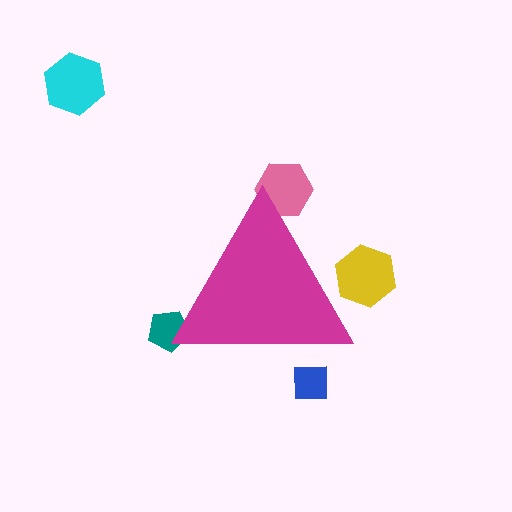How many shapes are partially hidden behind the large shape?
4 shapes are partially hidden.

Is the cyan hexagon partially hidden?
No, the cyan hexagon is fully visible.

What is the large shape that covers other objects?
A magenta triangle.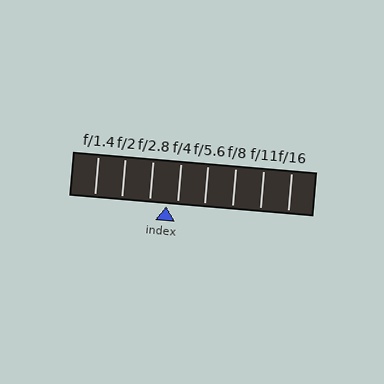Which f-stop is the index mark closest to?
The index mark is closest to f/4.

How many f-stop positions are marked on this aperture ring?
There are 8 f-stop positions marked.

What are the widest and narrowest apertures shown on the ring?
The widest aperture shown is f/1.4 and the narrowest is f/16.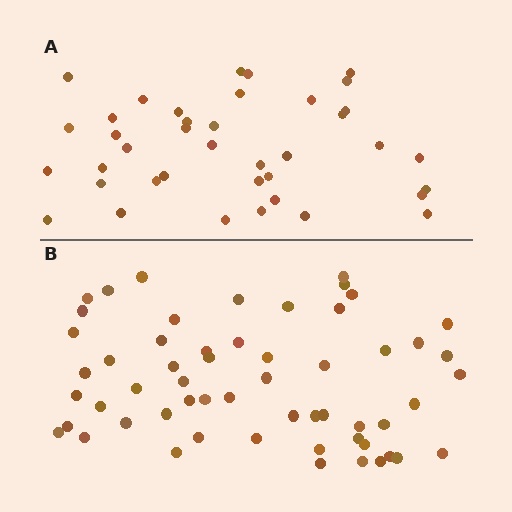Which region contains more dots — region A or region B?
Region B (the bottom region) has more dots.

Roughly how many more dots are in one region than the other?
Region B has approximately 20 more dots than region A.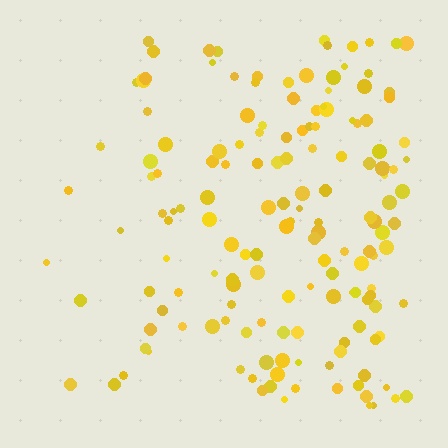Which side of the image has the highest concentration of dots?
The right.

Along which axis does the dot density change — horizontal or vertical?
Horizontal.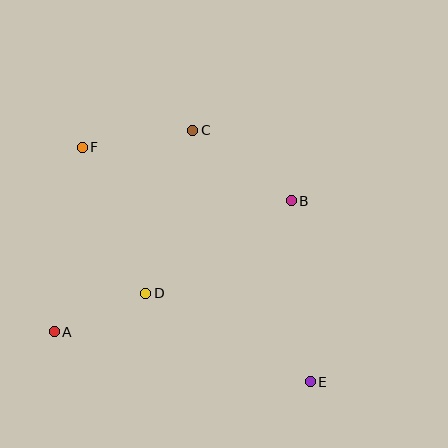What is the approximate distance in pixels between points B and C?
The distance between B and C is approximately 121 pixels.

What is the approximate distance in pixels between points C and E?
The distance between C and E is approximately 278 pixels.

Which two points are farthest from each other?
Points E and F are farthest from each other.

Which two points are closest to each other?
Points A and D are closest to each other.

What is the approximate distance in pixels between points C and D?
The distance between C and D is approximately 170 pixels.